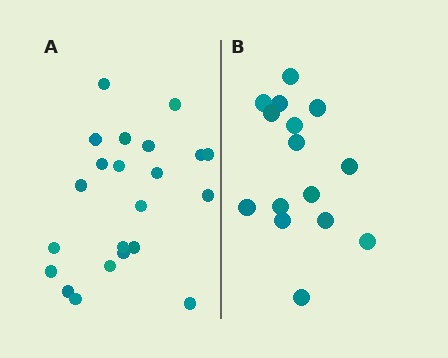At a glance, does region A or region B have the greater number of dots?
Region A (the left region) has more dots.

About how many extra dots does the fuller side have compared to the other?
Region A has roughly 8 or so more dots than region B.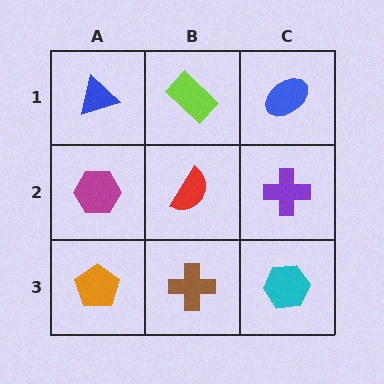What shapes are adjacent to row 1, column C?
A purple cross (row 2, column C), a lime rectangle (row 1, column B).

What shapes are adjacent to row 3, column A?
A magenta hexagon (row 2, column A), a brown cross (row 3, column B).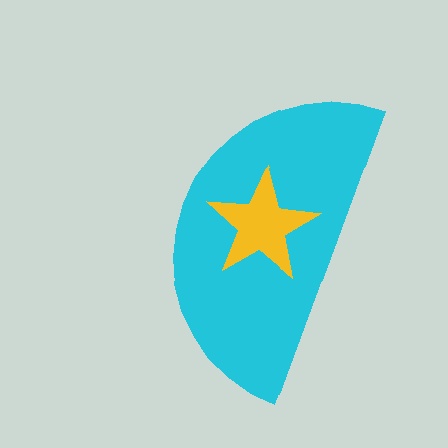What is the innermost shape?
The yellow star.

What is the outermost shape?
The cyan semicircle.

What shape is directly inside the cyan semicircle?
The yellow star.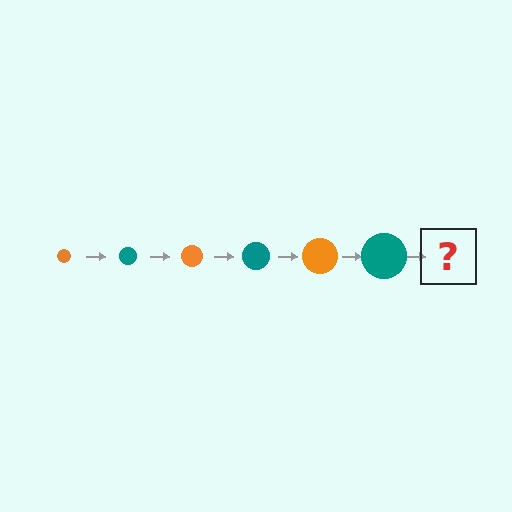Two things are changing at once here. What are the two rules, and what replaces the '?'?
The two rules are that the circle grows larger each step and the color cycles through orange and teal. The '?' should be an orange circle, larger than the previous one.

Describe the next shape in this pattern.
It should be an orange circle, larger than the previous one.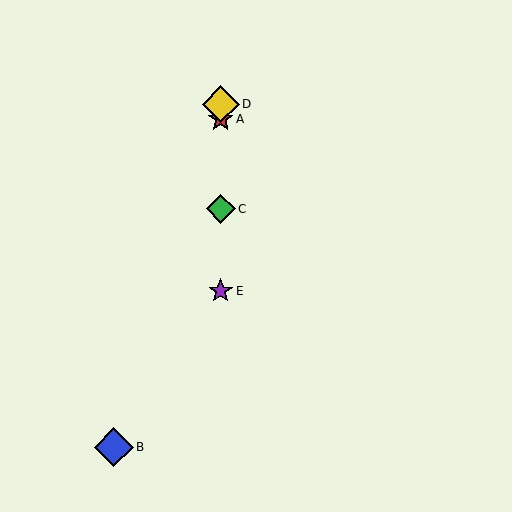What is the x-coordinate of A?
Object A is at x≈221.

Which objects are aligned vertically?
Objects A, C, D, E are aligned vertically.